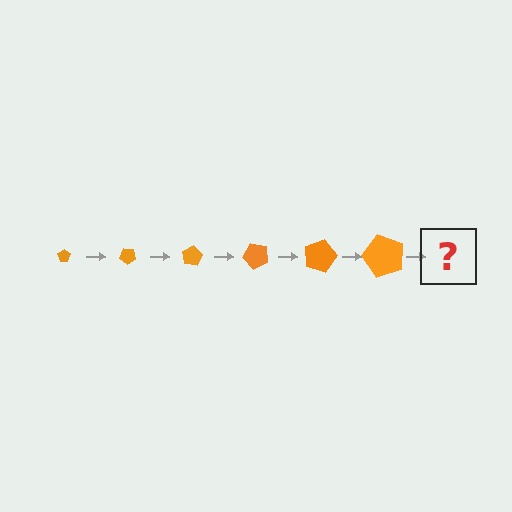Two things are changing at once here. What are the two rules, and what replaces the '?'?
The two rules are that the pentagon grows larger each step and it rotates 40 degrees each step. The '?' should be a pentagon, larger than the previous one and rotated 240 degrees from the start.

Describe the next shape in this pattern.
It should be a pentagon, larger than the previous one and rotated 240 degrees from the start.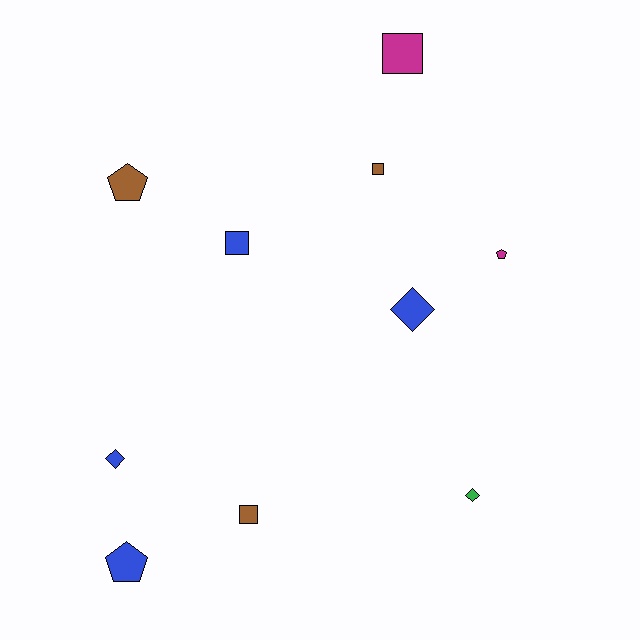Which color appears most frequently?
Blue, with 4 objects.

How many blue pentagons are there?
There is 1 blue pentagon.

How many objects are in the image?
There are 10 objects.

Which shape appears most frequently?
Square, with 4 objects.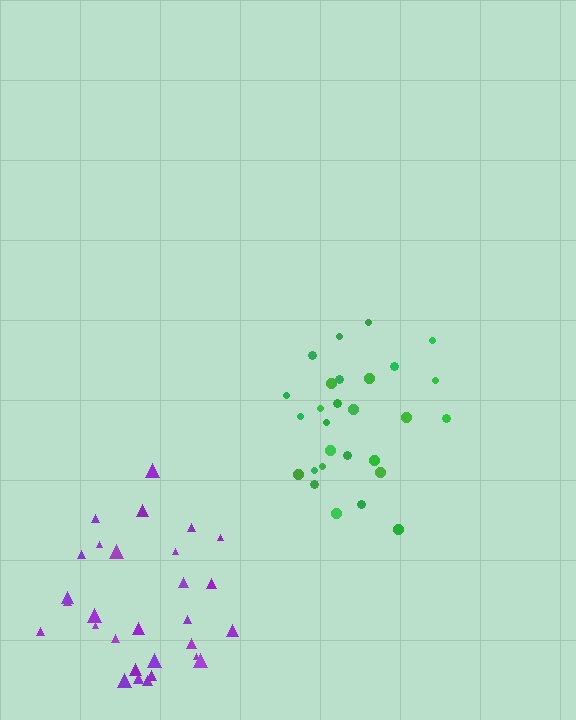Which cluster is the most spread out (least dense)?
Green.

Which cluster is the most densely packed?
Purple.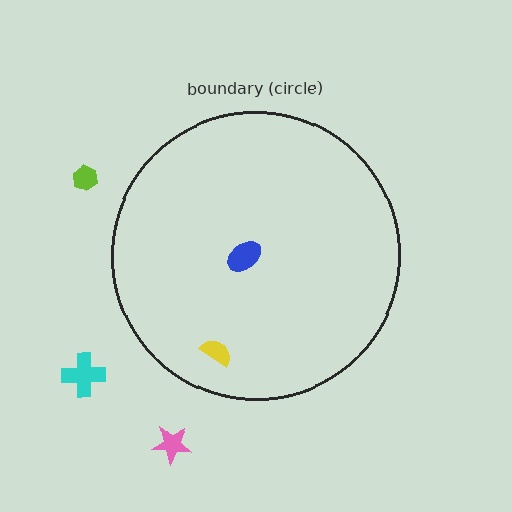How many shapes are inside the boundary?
2 inside, 3 outside.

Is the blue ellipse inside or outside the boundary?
Inside.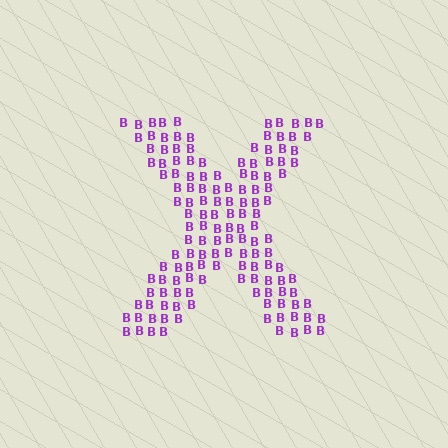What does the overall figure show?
The overall figure shows the letter X.